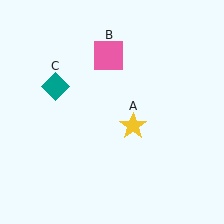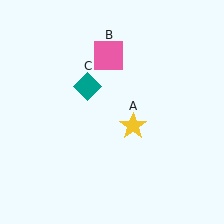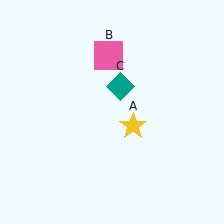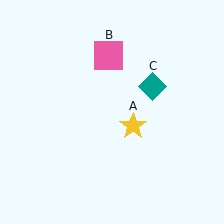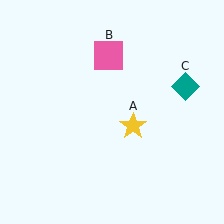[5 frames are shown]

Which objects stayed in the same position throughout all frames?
Yellow star (object A) and pink square (object B) remained stationary.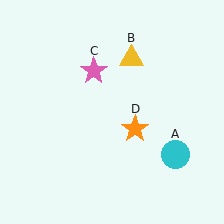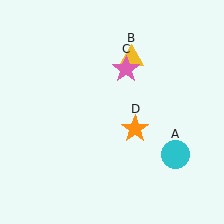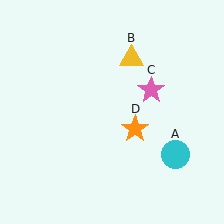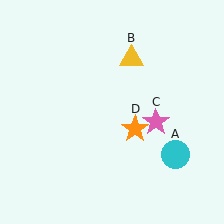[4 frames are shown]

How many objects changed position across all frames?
1 object changed position: pink star (object C).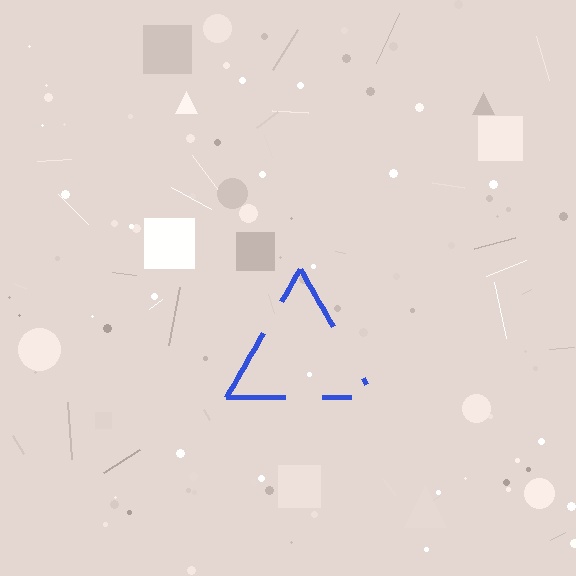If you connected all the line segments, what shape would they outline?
They would outline a triangle.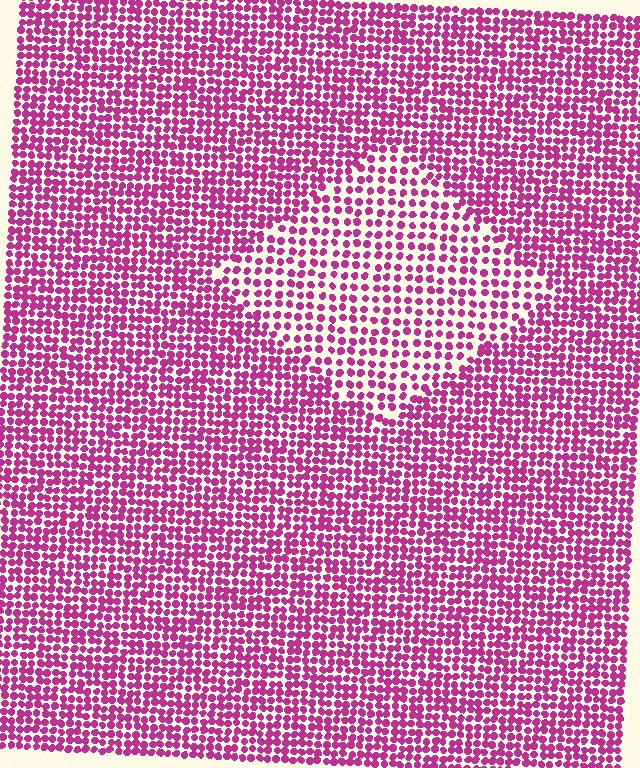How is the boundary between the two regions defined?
The boundary is defined by a change in element density (approximately 1.7x ratio). All elements are the same color, size, and shape.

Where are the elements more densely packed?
The elements are more densely packed outside the diamond boundary.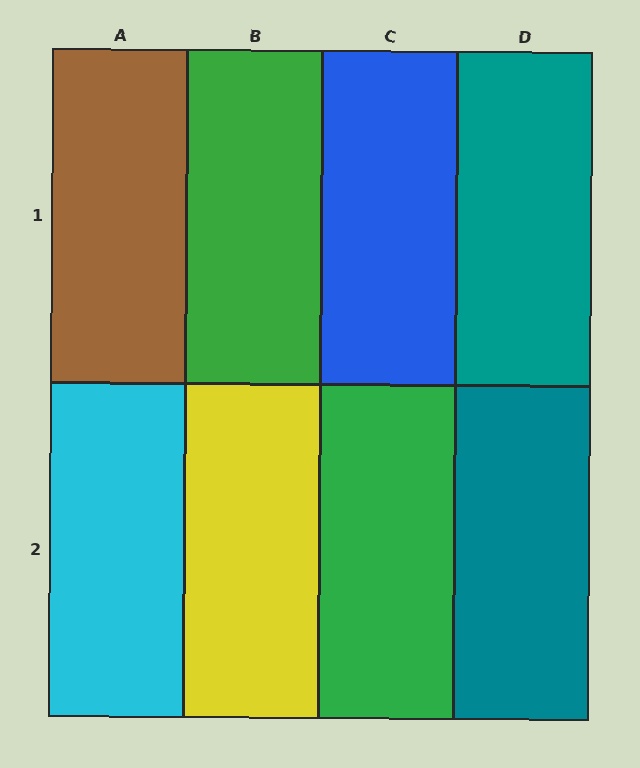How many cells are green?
2 cells are green.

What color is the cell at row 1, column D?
Teal.